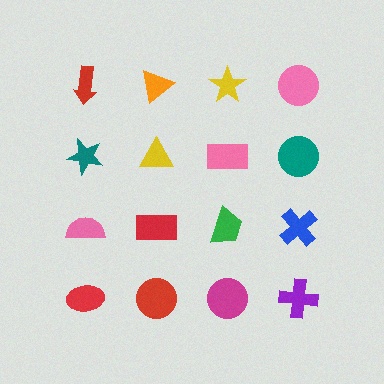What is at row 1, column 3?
A yellow star.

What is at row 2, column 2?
A yellow triangle.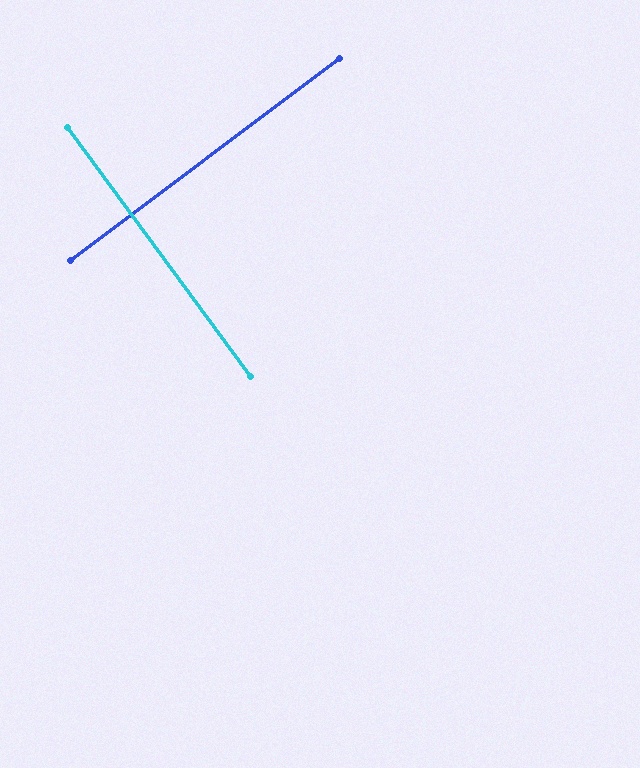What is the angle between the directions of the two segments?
Approximately 89 degrees.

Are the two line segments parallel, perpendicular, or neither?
Perpendicular — they meet at approximately 89°.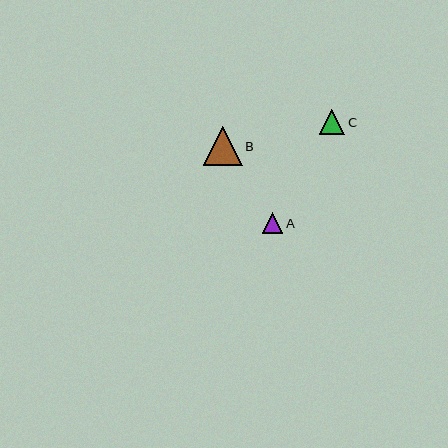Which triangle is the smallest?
Triangle A is the smallest with a size of approximately 20 pixels.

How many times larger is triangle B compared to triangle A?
Triangle B is approximately 1.9 times the size of triangle A.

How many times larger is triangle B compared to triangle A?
Triangle B is approximately 1.9 times the size of triangle A.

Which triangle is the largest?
Triangle B is the largest with a size of approximately 39 pixels.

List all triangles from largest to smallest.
From largest to smallest: B, C, A.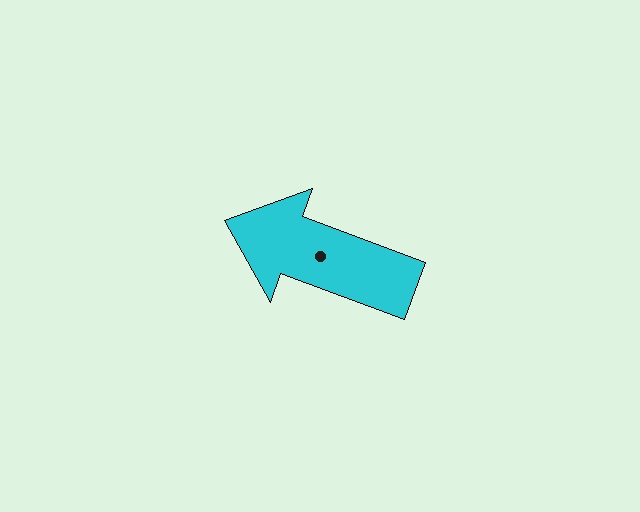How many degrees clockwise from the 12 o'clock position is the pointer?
Approximately 290 degrees.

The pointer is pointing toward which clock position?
Roughly 10 o'clock.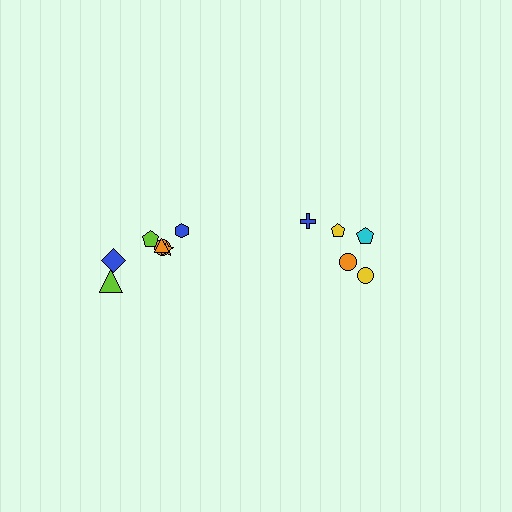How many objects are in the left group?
There are 7 objects.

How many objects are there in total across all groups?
There are 12 objects.